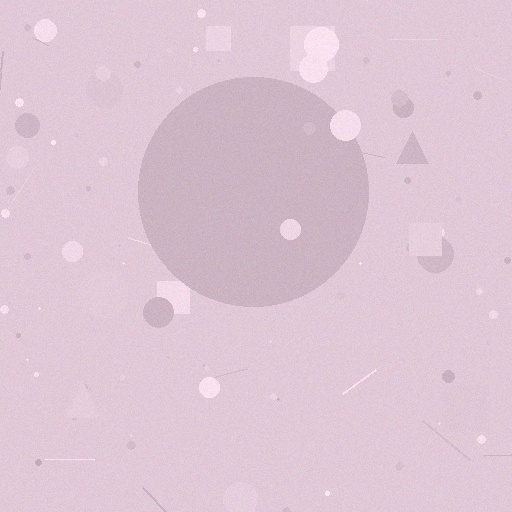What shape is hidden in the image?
A circle is hidden in the image.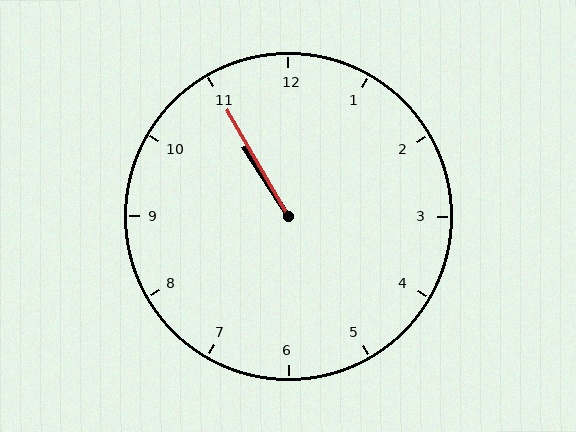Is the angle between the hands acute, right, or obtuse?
It is acute.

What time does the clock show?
10:55.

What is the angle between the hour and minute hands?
Approximately 2 degrees.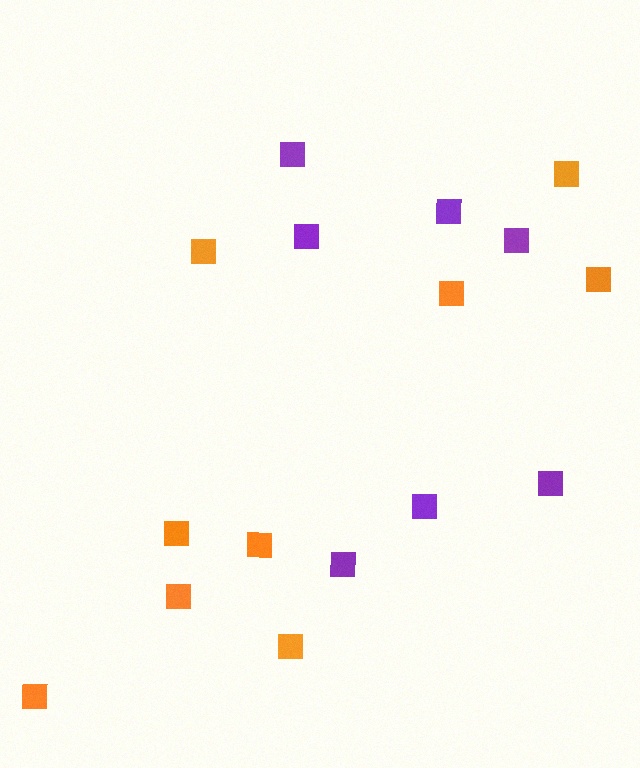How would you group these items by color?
There are 2 groups: one group of purple squares (7) and one group of orange squares (9).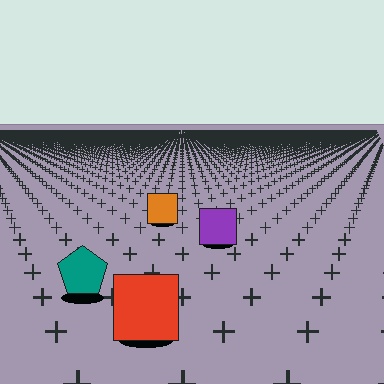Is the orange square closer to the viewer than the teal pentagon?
No. The teal pentagon is closer — you can tell from the texture gradient: the ground texture is coarser near it.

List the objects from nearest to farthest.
From nearest to farthest: the red square, the teal pentagon, the purple square, the orange square.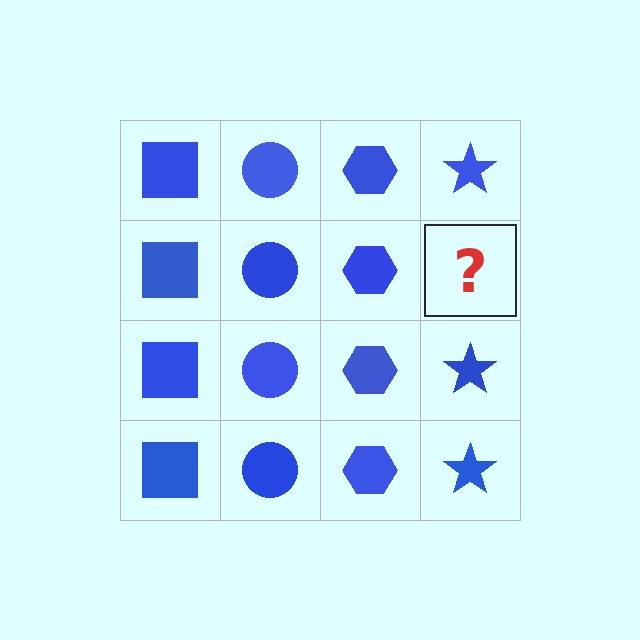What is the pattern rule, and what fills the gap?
The rule is that each column has a consistent shape. The gap should be filled with a blue star.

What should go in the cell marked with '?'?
The missing cell should contain a blue star.